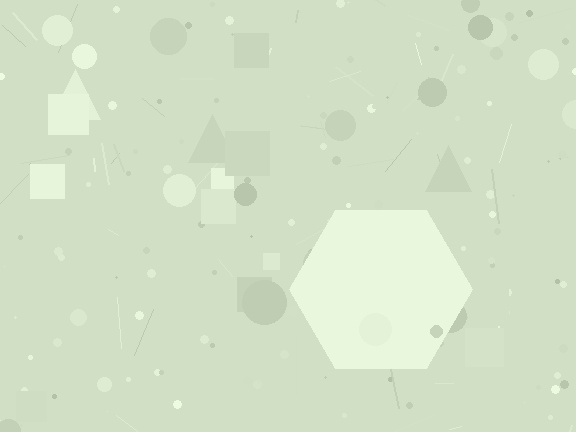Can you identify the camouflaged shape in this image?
The camouflaged shape is a hexagon.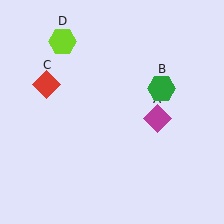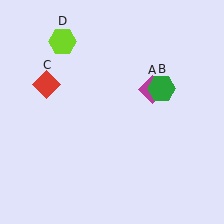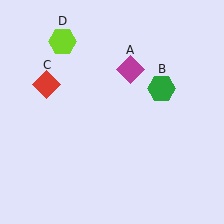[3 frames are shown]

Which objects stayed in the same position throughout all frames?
Green hexagon (object B) and red diamond (object C) and lime hexagon (object D) remained stationary.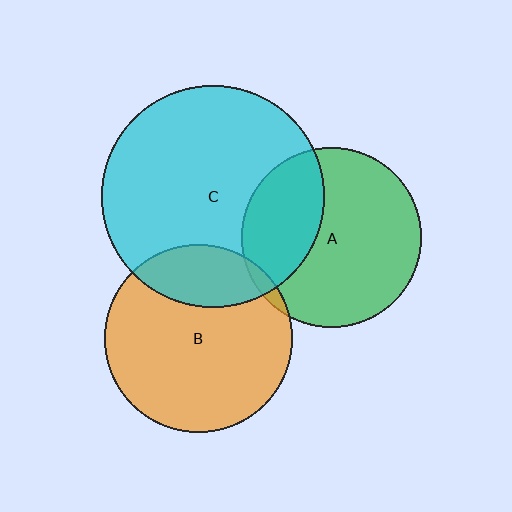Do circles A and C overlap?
Yes.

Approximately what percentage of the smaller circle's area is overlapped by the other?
Approximately 30%.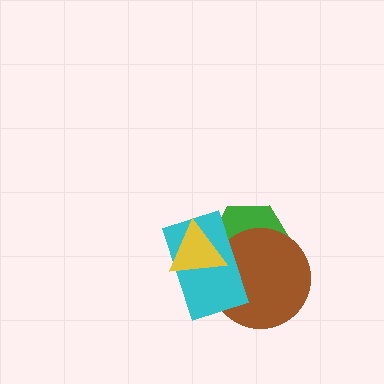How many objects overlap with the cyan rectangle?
3 objects overlap with the cyan rectangle.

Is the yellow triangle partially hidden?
No, no other shape covers it.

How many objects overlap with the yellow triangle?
3 objects overlap with the yellow triangle.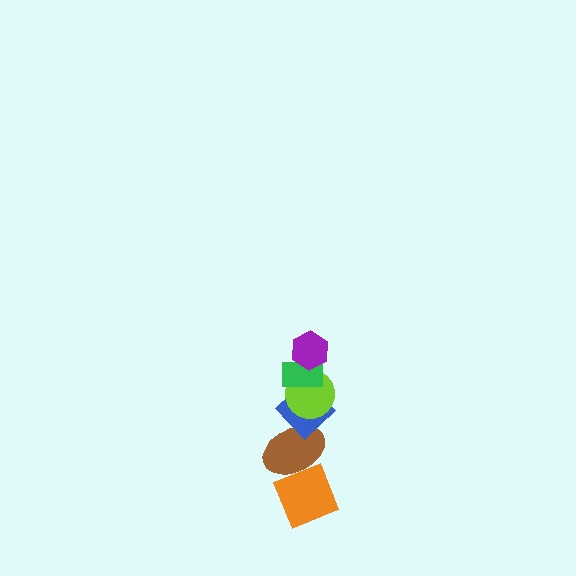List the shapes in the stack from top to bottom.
From top to bottom: the purple hexagon, the green rectangle, the lime circle, the blue diamond, the brown ellipse, the orange diamond.